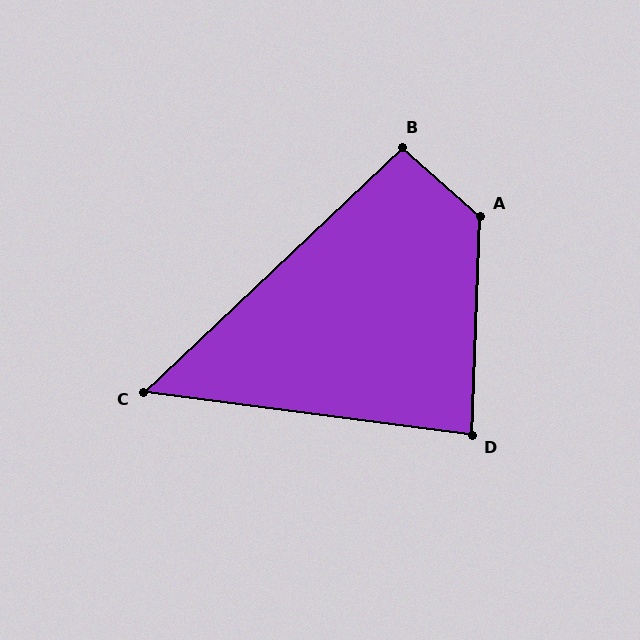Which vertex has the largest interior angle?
A, at approximately 129 degrees.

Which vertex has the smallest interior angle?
C, at approximately 51 degrees.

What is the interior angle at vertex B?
Approximately 95 degrees (obtuse).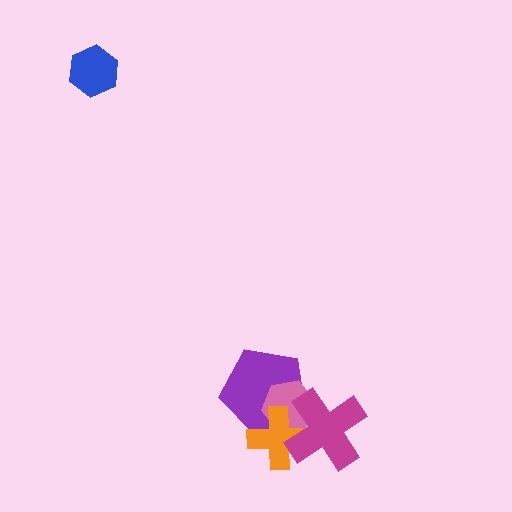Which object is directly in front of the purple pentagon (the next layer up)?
The pink hexagon is directly in front of the purple pentagon.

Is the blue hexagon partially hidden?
No, no other shape covers it.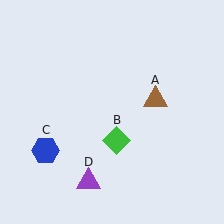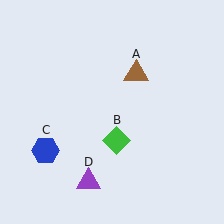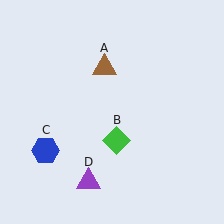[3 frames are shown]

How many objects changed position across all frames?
1 object changed position: brown triangle (object A).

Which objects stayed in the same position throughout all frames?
Green diamond (object B) and blue hexagon (object C) and purple triangle (object D) remained stationary.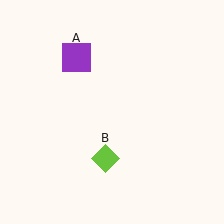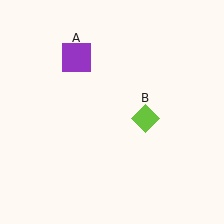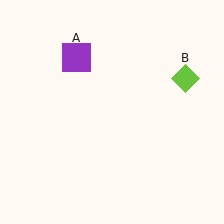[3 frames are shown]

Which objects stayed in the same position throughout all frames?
Purple square (object A) remained stationary.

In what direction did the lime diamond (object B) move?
The lime diamond (object B) moved up and to the right.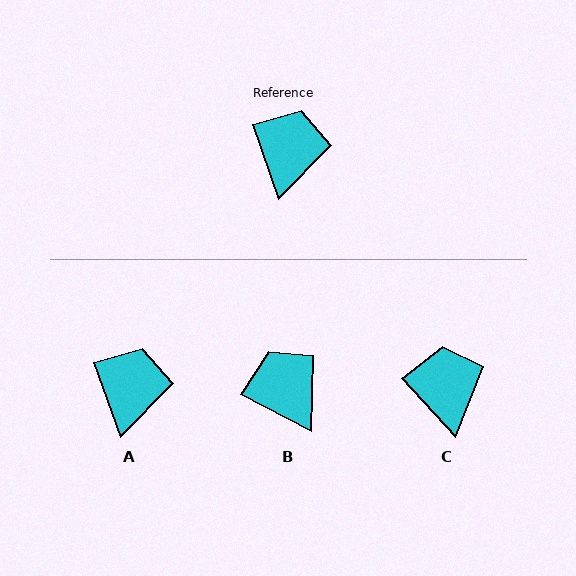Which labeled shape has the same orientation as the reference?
A.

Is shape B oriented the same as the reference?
No, it is off by about 43 degrees.